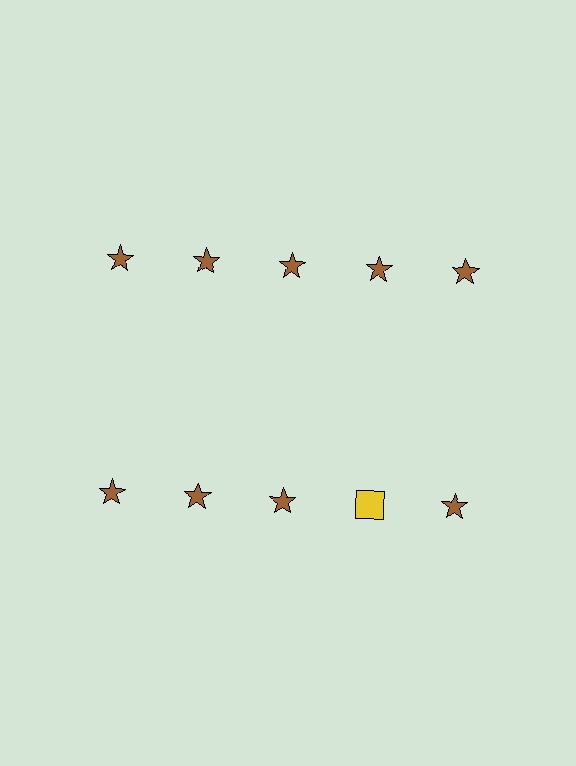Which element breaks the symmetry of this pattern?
The yellow square in the second row, second from right column breaks the symmetry. All other shapes are brown stars.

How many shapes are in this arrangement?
There are 10 shapes arranged in a grid pattern.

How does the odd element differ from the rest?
It differs in both color (yellow instead of brown) and shape (square instead of star).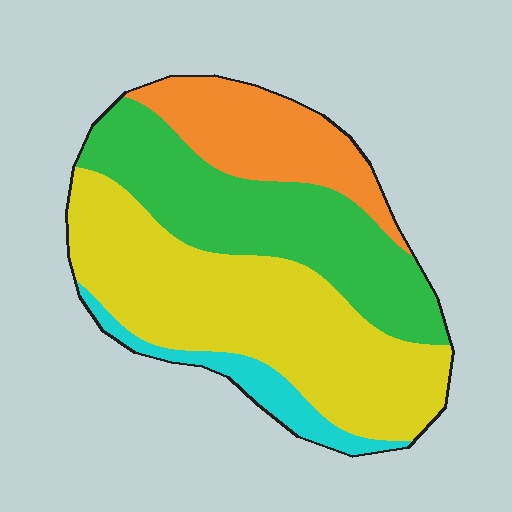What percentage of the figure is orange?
Orange covers 18% of the figure.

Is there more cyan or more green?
Green.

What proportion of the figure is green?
Green covers about 30% of the figure.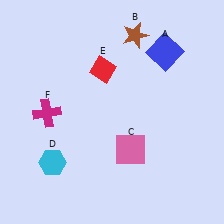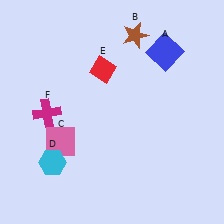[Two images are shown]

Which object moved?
The pink square (C) moved left.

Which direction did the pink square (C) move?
The pink square (C) moved left.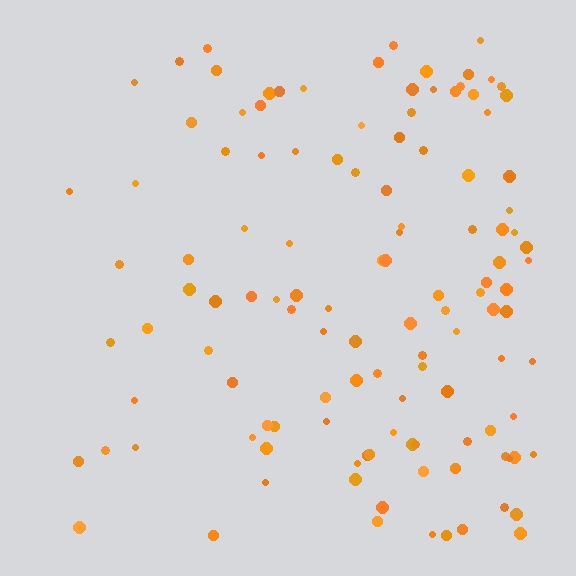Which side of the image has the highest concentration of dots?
The right.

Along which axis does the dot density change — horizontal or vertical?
Horizontal.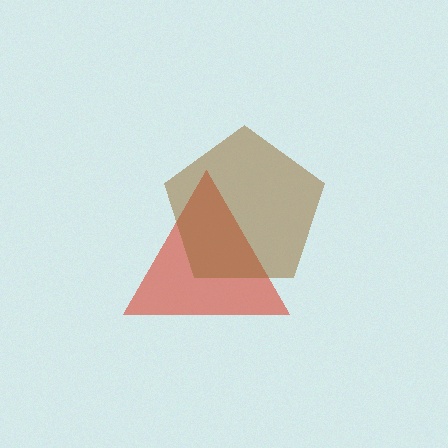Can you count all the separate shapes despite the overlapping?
Yes, there are 2 separate shapes.